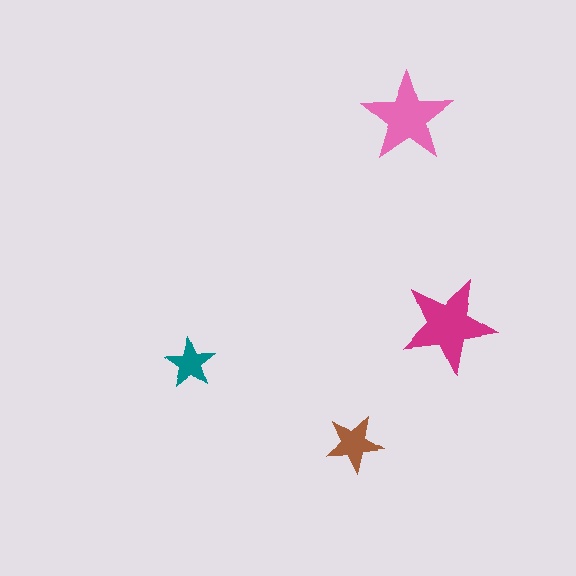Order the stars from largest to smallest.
the magenta one, the pink one, the brown one, the teal one.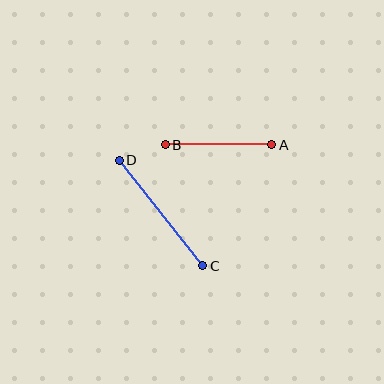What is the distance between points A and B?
The distance is approximately 106 pixels.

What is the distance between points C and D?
The distance is approximately 134 pixels.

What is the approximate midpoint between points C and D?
The midpoint is at approximately (161, 213) pixels.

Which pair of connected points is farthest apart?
Points C and D are farthest apart.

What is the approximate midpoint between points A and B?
The midpoint is at approximately (218, 145) pixels.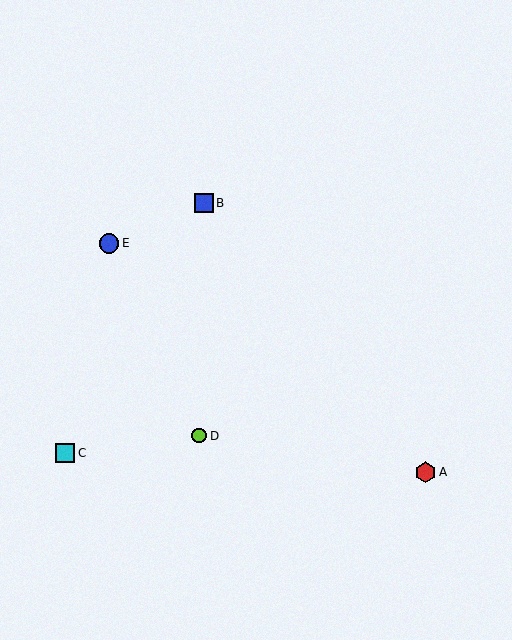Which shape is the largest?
The red hexagon (labeled A) is the largest.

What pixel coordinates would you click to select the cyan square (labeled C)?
Click at (65, 453) to select the cyan square C.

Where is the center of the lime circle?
The center of the lime circle is at (199, 436).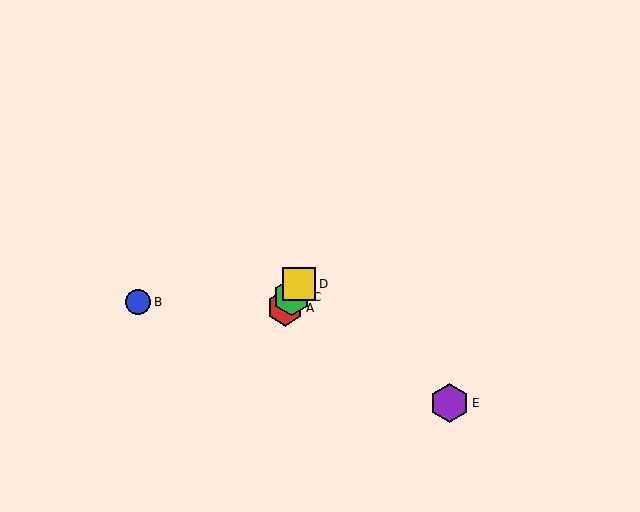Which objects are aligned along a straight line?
Objects A, C, D are aligned along a straight line.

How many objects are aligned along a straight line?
3 objects (A, C, D) are aligned along a straight line.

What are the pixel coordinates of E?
Object E is at (450, 403).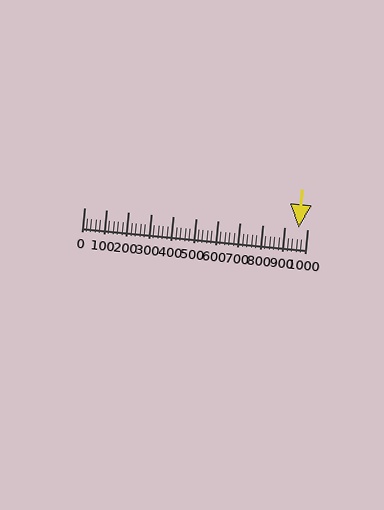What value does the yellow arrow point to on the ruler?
The yellow arrow points to approximately 960.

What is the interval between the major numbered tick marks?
The major tick marks are spaced 100 units apart.